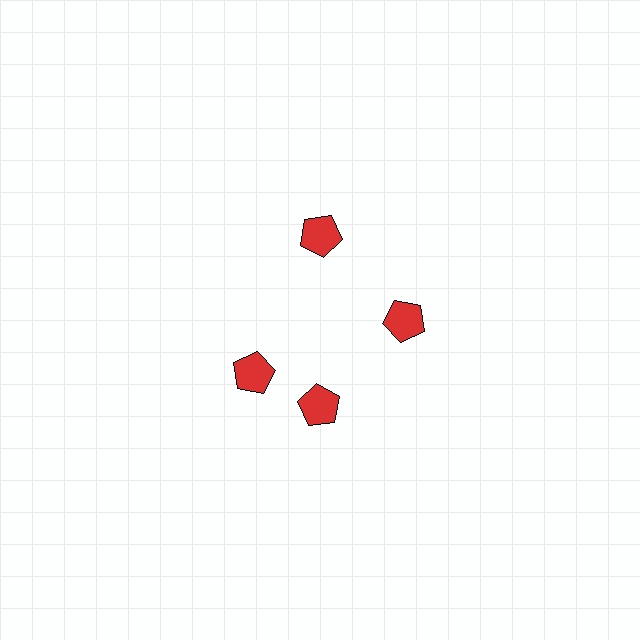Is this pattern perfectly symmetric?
No. The 4 red pentagons are arranged in a ring, but one element near the 9 o'clock position is rotated out of alignment along the ring, breaking the 4-fold rotational symmetry.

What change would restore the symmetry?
The symmetry would be restored by rotating it back into even spacing with its neighbors so that all 4 pentagons sit at equal angles and equal distance from the center.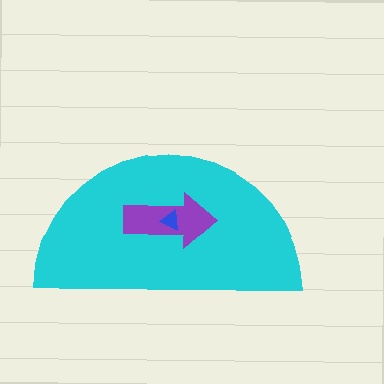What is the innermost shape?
The blue triangle.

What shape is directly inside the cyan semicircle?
The purple arrow.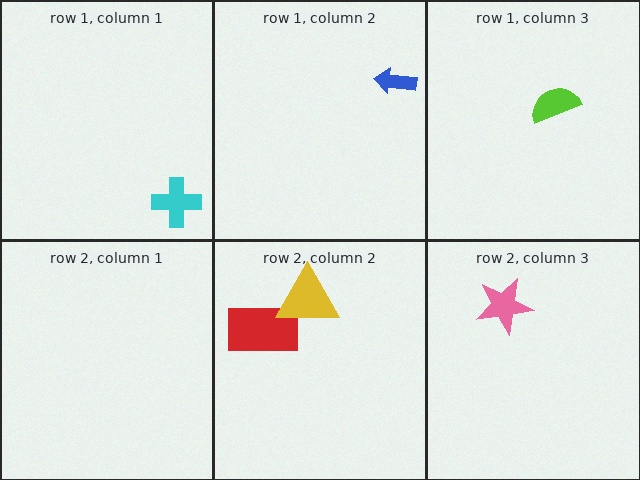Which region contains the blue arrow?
The row 1, column 2 region.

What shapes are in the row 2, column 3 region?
The pink star.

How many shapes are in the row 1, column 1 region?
1.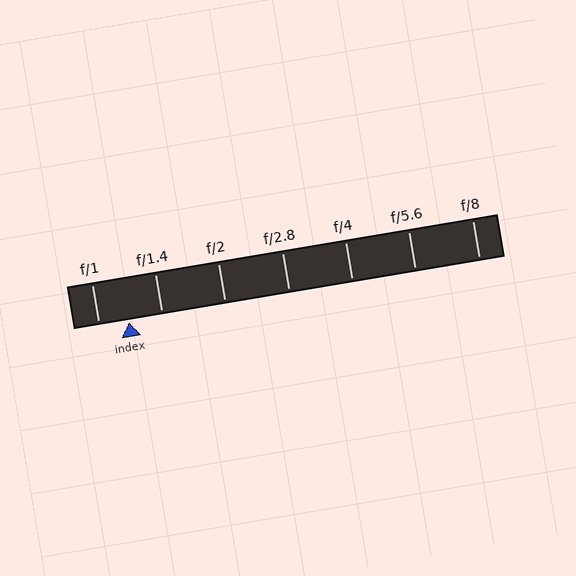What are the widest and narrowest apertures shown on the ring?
The widest aperture shown is f/1 and the narrowest is f/8.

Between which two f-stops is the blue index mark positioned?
The index mark is between f/1 and f/1.4.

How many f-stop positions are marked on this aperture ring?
There are 7 f-stop positions marked.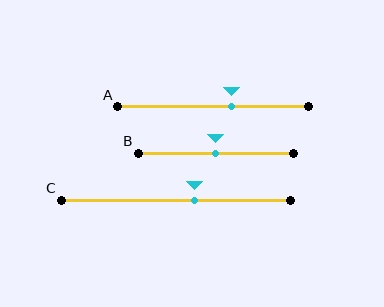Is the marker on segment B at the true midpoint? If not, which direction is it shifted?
Yes, the marker on segment B is at the true midpoint.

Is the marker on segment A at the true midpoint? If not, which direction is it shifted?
No, the marker on segment A is shifted to the right by about 9% of the segment length.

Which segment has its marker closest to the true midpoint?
Segment B has its marker closest to the true midpoint.